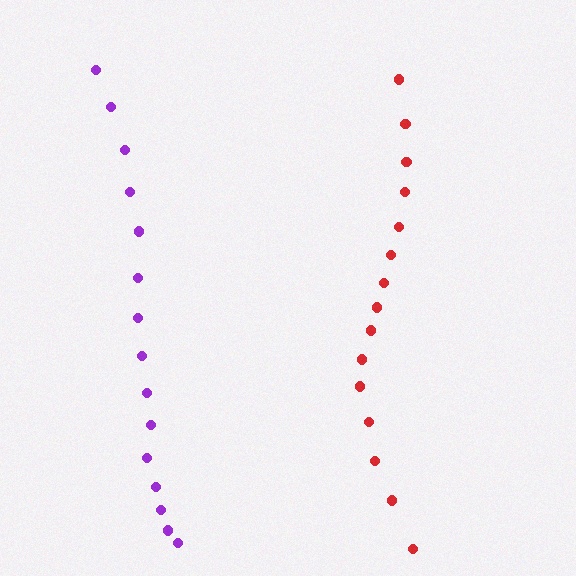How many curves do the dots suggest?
There are 2 distinct paths.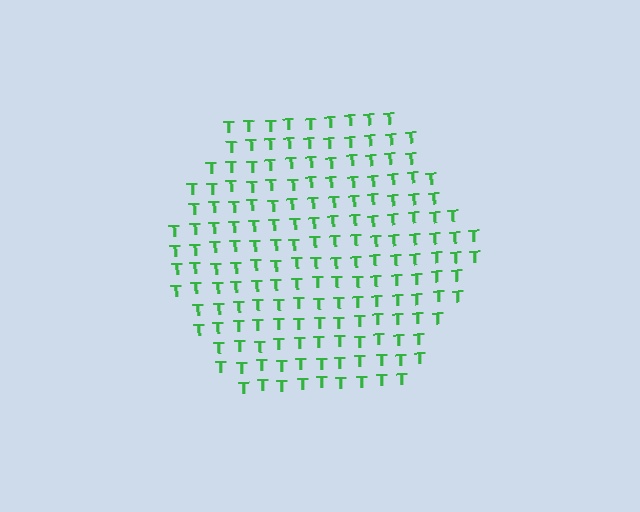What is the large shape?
The large shape is a hexagon.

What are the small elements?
The small elements are letter T's.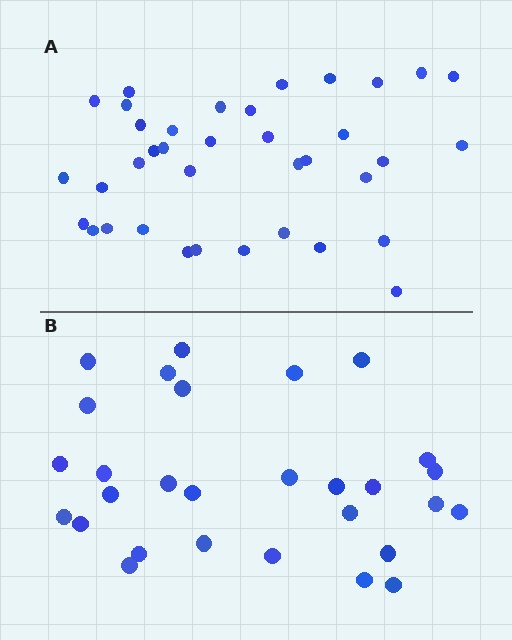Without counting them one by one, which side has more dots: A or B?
Region A (the top region) has more dots.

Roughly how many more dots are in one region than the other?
Region A has roughly 8 or so more dots than region B.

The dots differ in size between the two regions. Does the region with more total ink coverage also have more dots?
No. Region B has more total ink coverage because its dots are larger, but region A actually contains more individual dots. Total area can be misleading — the number of items is what matters here.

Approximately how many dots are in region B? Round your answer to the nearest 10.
About 30 dots. (The exact count is 29, which rounds to 30.)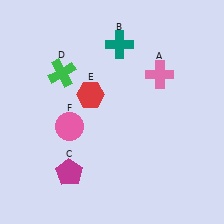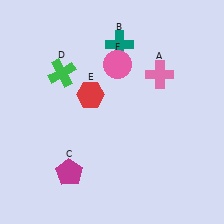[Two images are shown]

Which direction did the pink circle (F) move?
The pink circle (F) moved up.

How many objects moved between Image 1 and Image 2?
1 object moved between the two images.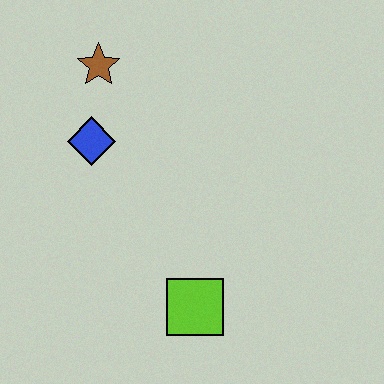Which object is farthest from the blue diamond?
The lime square is farthest from the blue diamond.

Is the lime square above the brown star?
No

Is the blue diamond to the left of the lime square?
Yes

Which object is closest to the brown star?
The blue diamond is closest to the brown star.